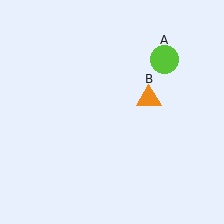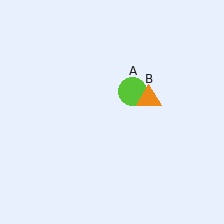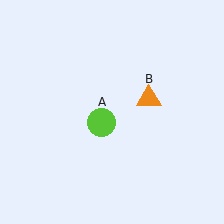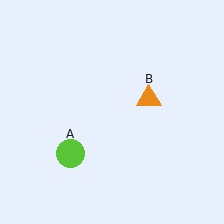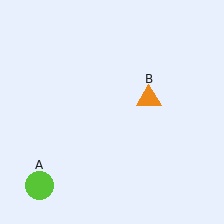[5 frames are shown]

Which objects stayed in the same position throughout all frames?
Orange triangle (object B) remained stationary.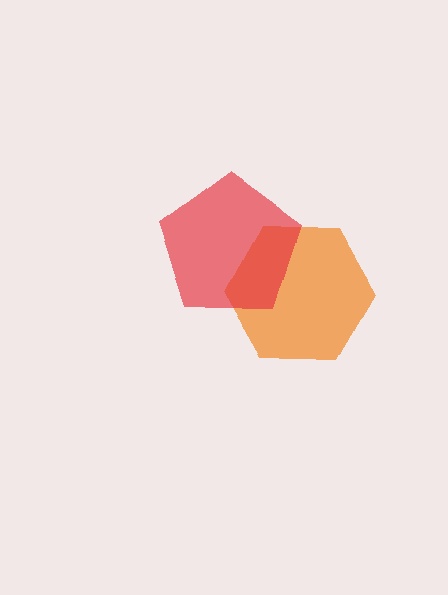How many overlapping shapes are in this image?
There are 2 overlapping shapes in the image.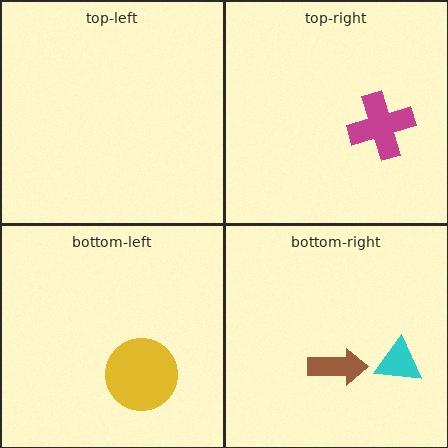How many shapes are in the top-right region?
1.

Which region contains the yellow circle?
The bottom-left region.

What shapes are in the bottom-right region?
The brown arrow, the cyan triangle.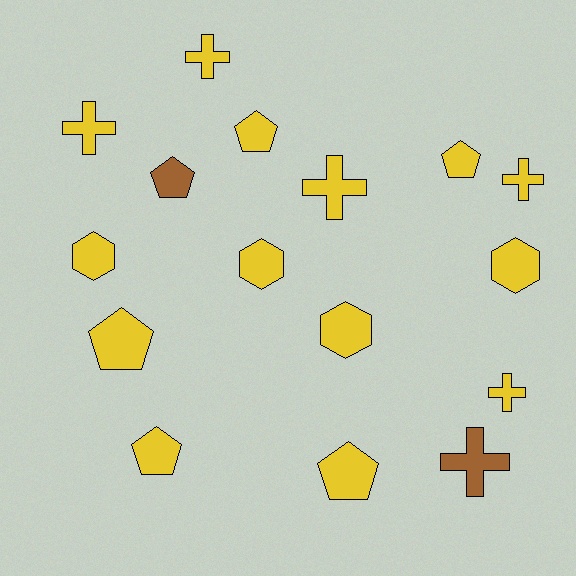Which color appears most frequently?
Yellow, with 14 objects.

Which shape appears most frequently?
Pentagon, with 6 objects.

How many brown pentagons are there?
There is 1 brown pentagon.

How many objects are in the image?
There are 16 objects.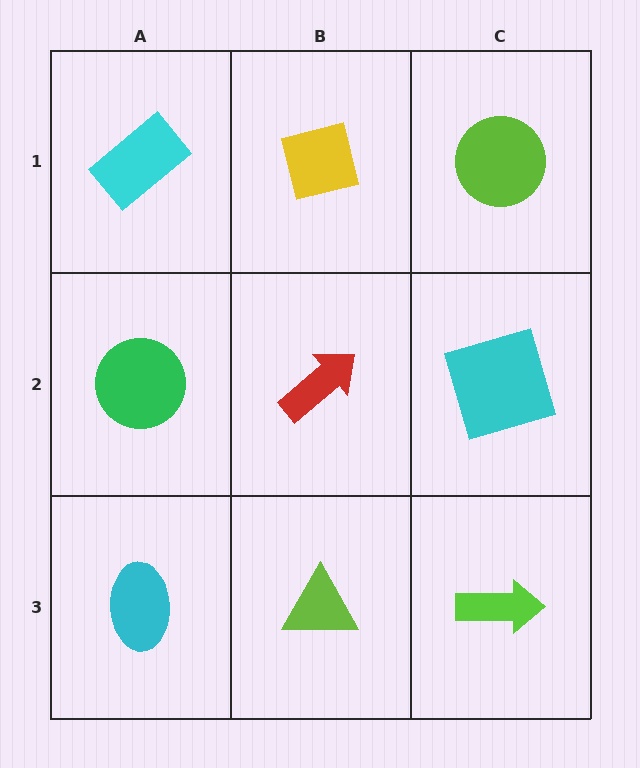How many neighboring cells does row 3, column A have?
2.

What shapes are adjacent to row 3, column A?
A green circle (row 2, column A), a lime triangle (row 3, column B).